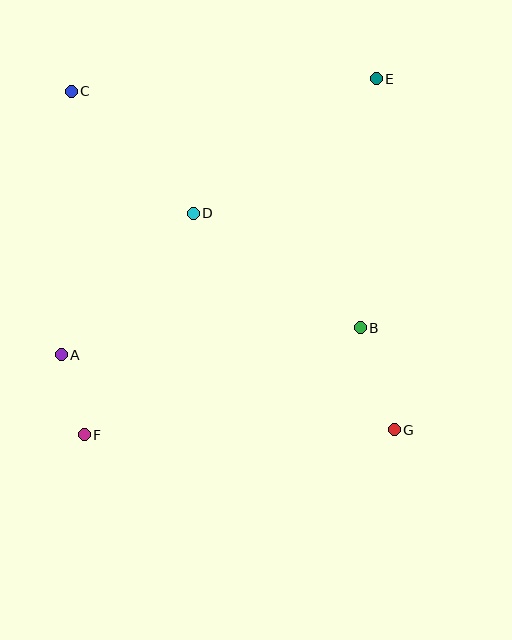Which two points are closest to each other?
Points A and F are closest to each other.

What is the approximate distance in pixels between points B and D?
The distance between B and D is approximately 203 pixels.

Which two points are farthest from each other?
Points C and G are farthest from each other.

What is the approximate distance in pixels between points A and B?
The distance between A and B is approximately 300 pixels.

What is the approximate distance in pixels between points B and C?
The distance between B and C is approximately 373 pixels.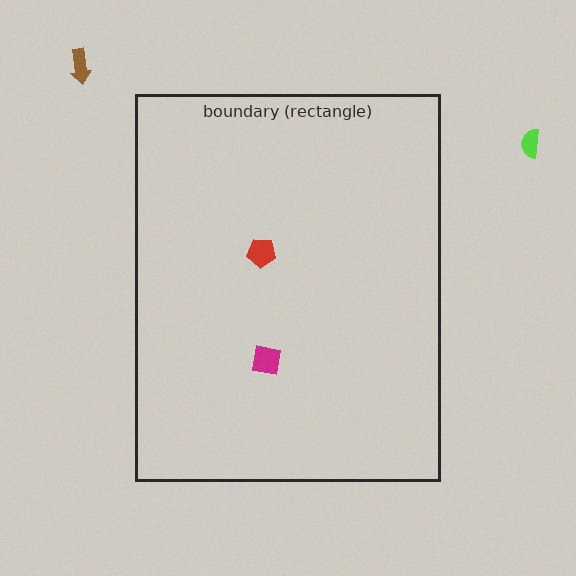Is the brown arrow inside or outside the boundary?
Outside.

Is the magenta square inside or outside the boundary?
Inside.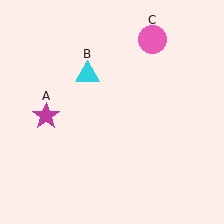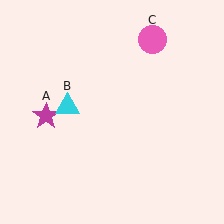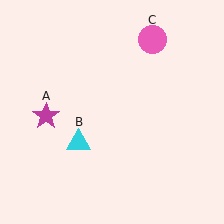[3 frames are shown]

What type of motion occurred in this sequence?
The cyan triangle (object B) rotated counterclockwise around the center of the scene.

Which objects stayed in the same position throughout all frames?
Magenta star (object A) and pink circle (object C) remained stationary.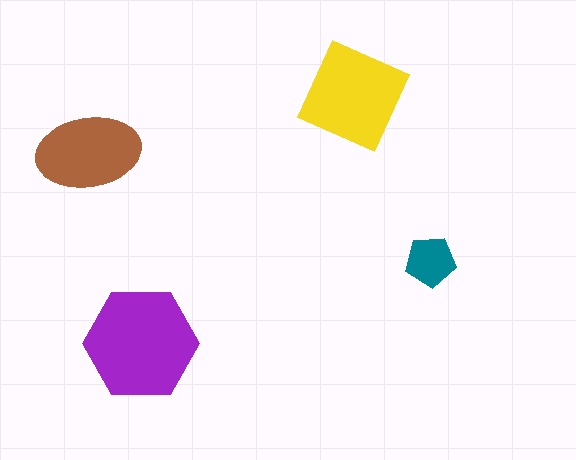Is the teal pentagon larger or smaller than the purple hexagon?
Smaller.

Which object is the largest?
The purple hexagon.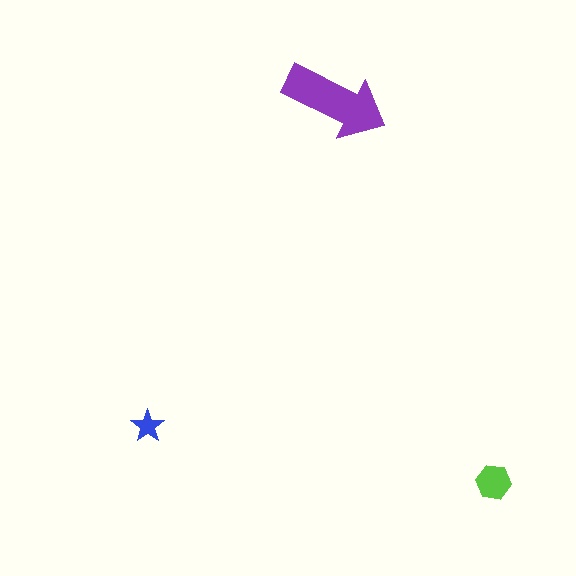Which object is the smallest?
The blue star.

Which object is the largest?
The purple arrow.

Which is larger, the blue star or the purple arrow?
The purple arrow.